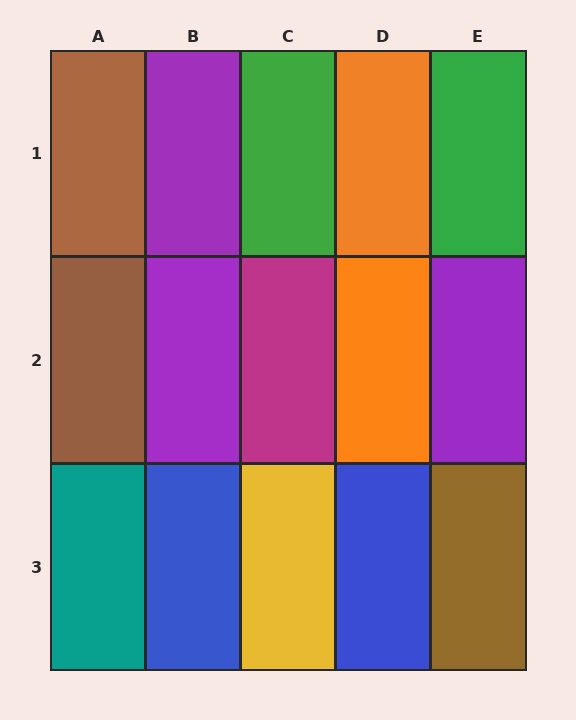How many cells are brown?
3 cells are brown.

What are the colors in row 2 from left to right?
Brown, purple, magenta, orange, purple.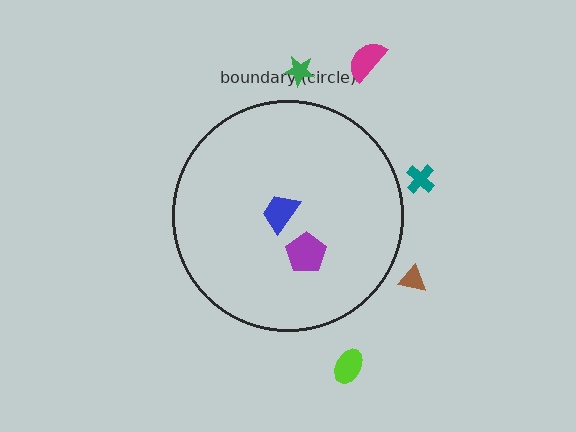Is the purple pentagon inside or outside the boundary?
Inside.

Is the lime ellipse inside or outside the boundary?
Outside.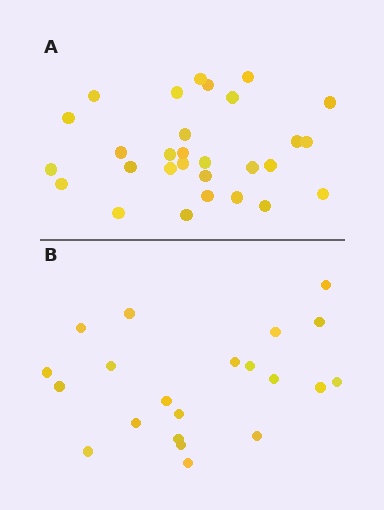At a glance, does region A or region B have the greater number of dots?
Region A (the top region) has more dots.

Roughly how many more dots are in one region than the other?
Region A has roughly 8 or so more dots than region B.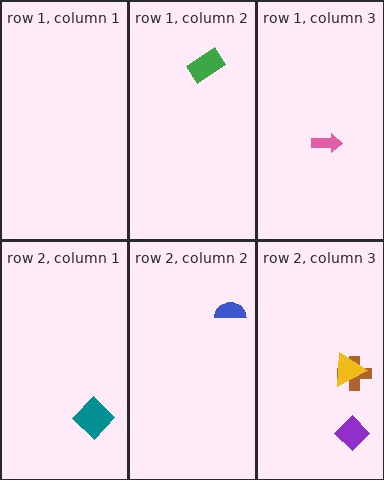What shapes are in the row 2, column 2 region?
The blue semicircle.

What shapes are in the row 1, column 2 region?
The green rectangle.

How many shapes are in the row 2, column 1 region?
1.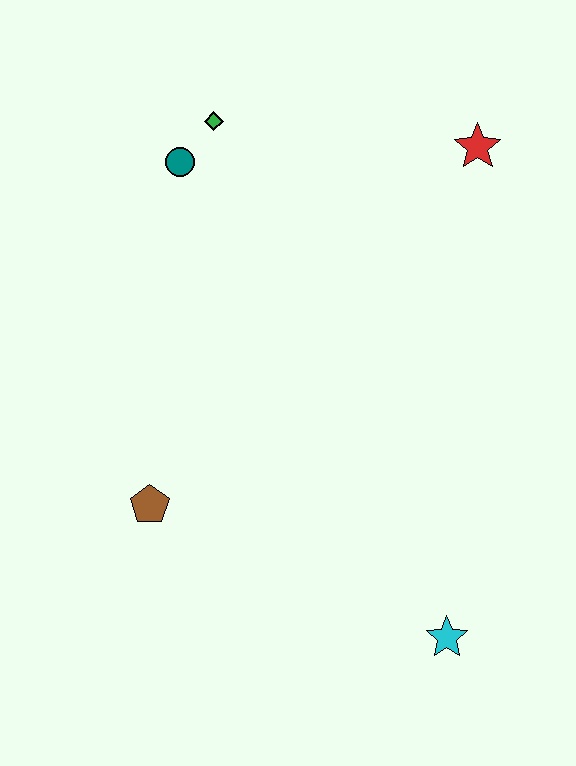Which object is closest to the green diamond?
The teal circle is closest to the green diamond.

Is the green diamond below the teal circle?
No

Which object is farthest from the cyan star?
The green diamond is farthest from the cyan star.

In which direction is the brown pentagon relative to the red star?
The brown pentagon is below the red star.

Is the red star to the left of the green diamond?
No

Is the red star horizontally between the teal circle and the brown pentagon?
No